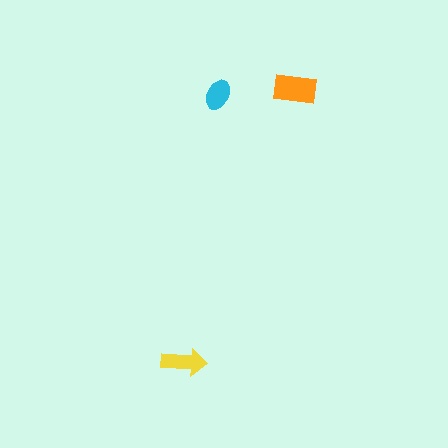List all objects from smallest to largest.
The cyan ellipse, the yellow arrow, the orange rectangle.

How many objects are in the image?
There are 3 objects in the image.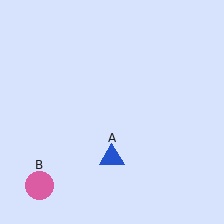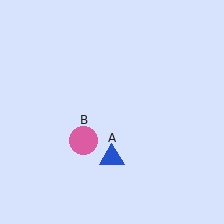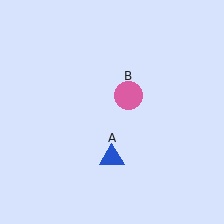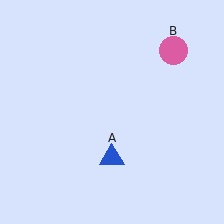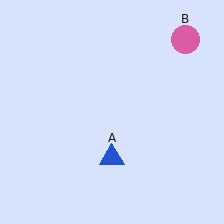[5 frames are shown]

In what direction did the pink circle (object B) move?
The pink circle (object B) moved up and to the right.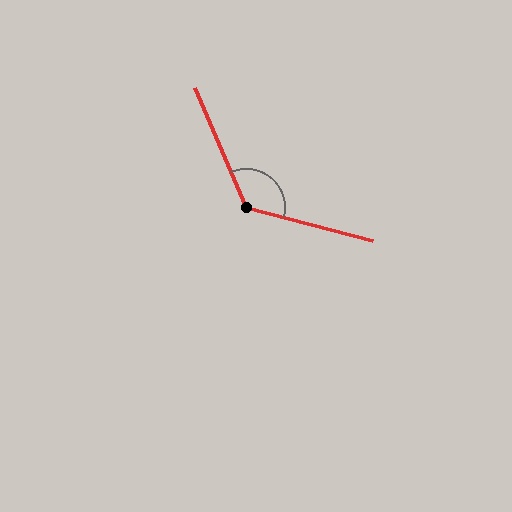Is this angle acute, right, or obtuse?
It is obtuse.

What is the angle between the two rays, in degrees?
Approximately 128 degrees.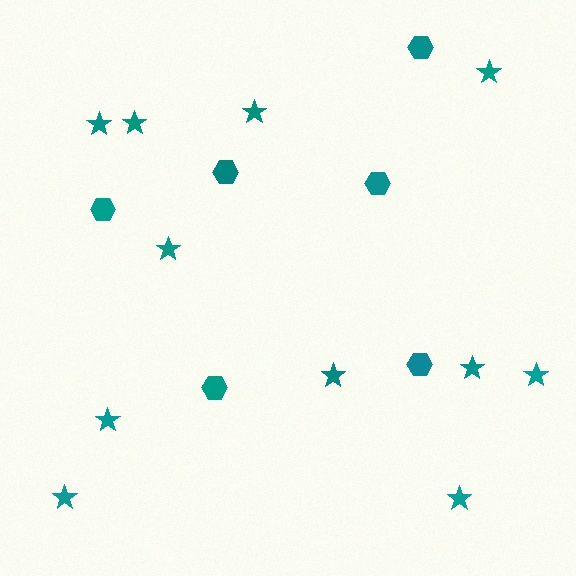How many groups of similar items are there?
There are 2 groups: one group of hexagons (6) and one group of stars (11).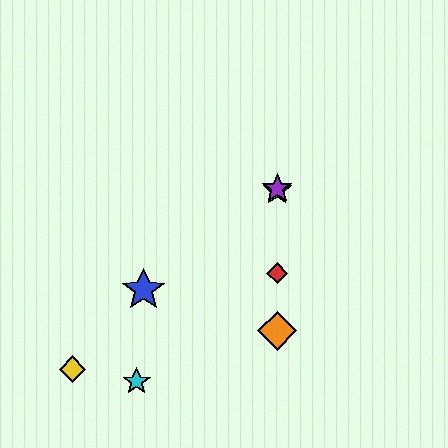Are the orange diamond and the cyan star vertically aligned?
No, the orange diamond is at x≈277 and the cyan star is at x≈137.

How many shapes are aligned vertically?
4 shapes (the red diamond, the green star, the purple star, the orange diamond) are aligned vertically.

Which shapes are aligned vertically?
The red diamond, the green star, the purple star, the orange diamond are aligned vertically.